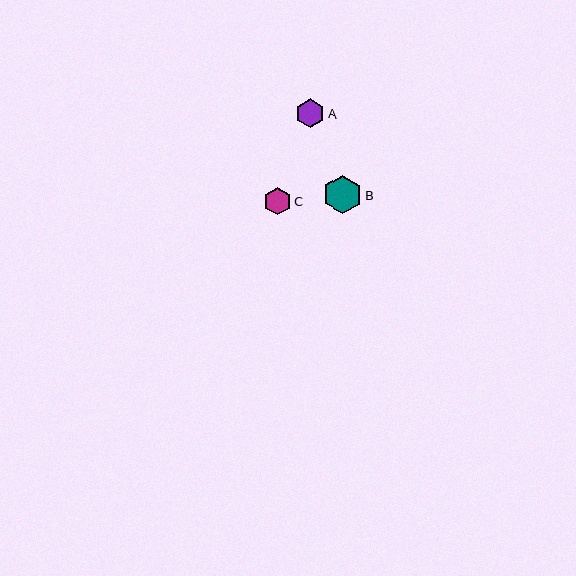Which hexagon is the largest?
Hexagon B is the largest with a size of approximately 38 pixels.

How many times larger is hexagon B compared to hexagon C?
Hexagon B is approximately 1.4 times the size of hexagon C.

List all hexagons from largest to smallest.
From largest to smallest: B, A, C.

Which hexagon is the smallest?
Hexagon C is the smallest with a size of approximately 27 pixels.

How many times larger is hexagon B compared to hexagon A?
Hexagon B is approximately 1.3 times the size of hexagon A.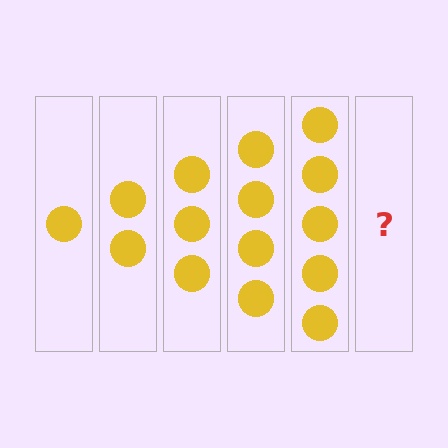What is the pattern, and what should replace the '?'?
The pattern is that each step adds one more circle. The '?' should be 6 circles.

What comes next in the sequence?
The next element should be 6 circles.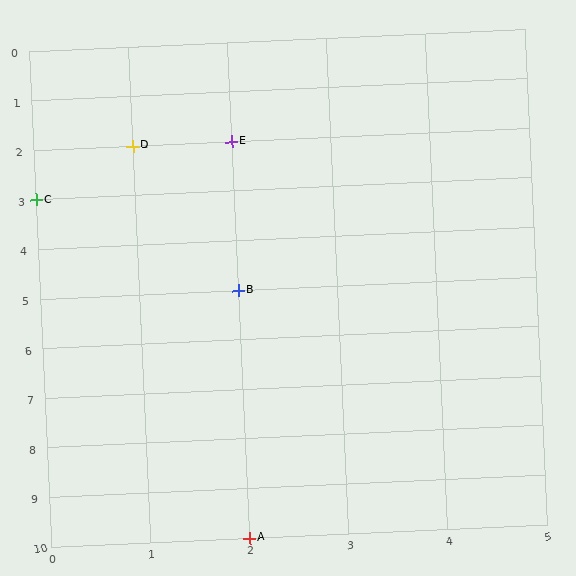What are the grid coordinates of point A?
Point A is at grid coordinates (2, 10).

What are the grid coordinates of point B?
Point B is at grid coordinates (2, 5).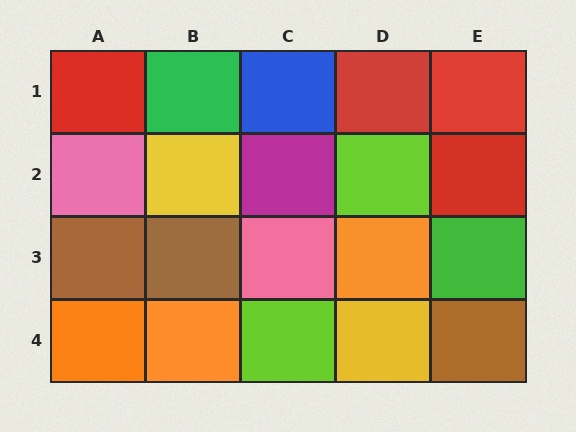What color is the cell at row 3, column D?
Orange.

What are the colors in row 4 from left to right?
Orange, orange, lime, yellow, brown.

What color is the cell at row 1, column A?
Red.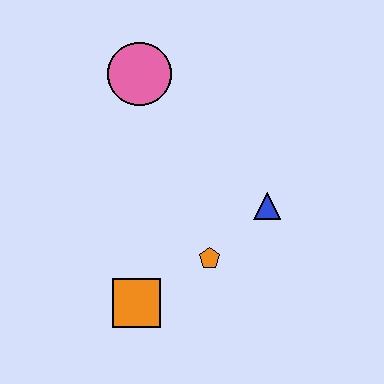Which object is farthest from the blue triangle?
The pink circle is farthest from the blue triangle.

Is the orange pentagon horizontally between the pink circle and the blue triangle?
Yes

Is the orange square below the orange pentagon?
Yes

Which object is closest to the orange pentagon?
The blue triangle is closest to the orange pentagon.